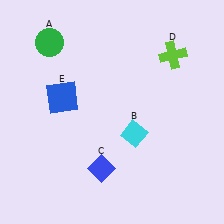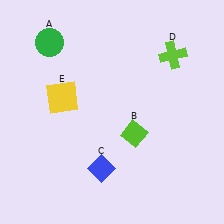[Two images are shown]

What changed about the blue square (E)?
In Image 1, E is blue. In Image 2, it changed to yellow.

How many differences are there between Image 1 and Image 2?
There are 2 differences between the two images.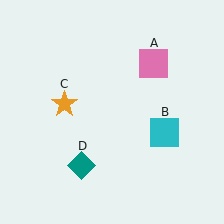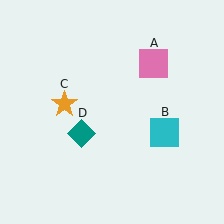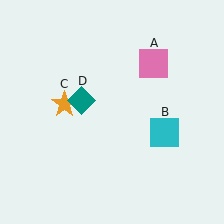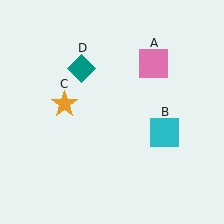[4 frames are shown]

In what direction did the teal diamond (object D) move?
The teal diamond (object D) moved up.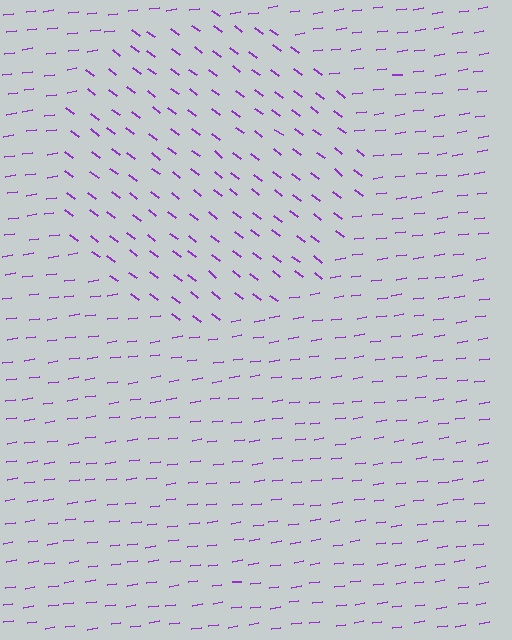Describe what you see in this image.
The image is filled with small purple line segments. A circle region in the image has lines oriented differently from the surrounding lines, creating a visible texture boundary.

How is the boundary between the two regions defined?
The boundary is defined purely by a change in line orientation (approximately 45 degrees difference). All lines are the same color and thickness.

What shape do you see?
I see a circle.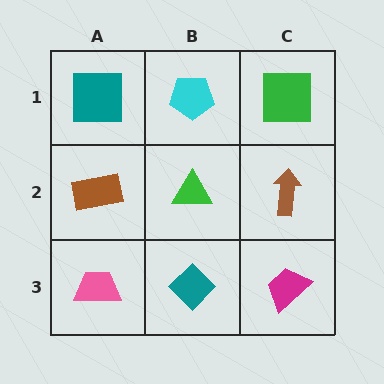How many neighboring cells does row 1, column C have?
2.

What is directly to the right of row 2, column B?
A brown arrow.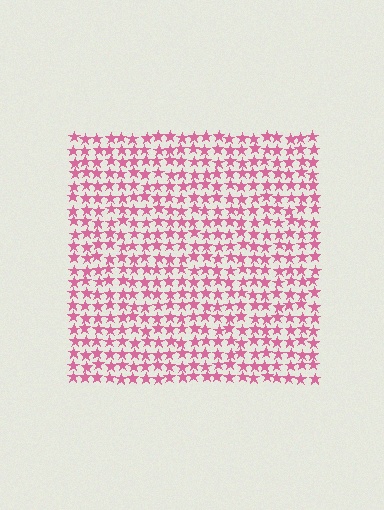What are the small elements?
The small elements are stars.